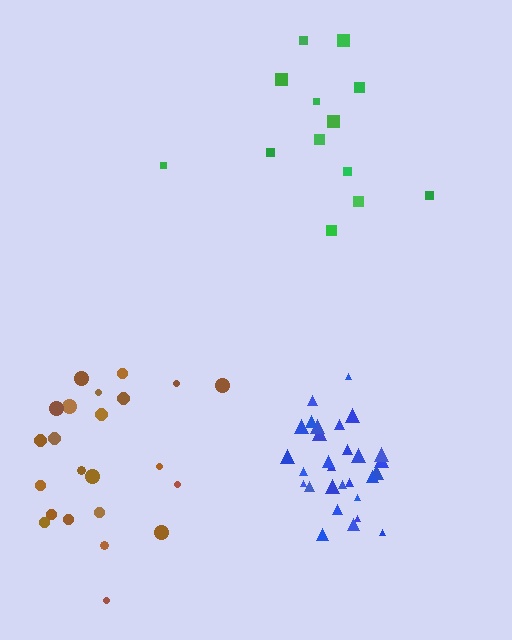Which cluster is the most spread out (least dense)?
Green.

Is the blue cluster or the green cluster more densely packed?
Blue.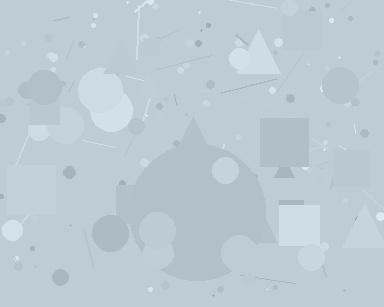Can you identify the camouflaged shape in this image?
The camouflaged shape is a circle.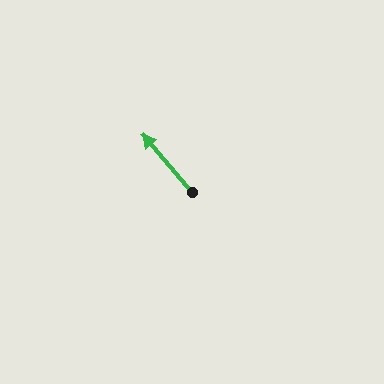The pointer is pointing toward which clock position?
Roughly 11 o'clock.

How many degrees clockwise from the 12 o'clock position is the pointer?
Approximately 319 degrees.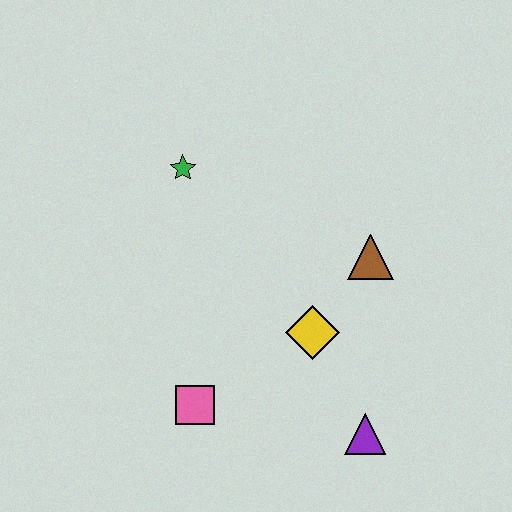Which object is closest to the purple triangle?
The yellow diamond is closest to the purple triangle.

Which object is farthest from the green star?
The purple triangle is farthest from the green star.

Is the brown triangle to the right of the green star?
Yes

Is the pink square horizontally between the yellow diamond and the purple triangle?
No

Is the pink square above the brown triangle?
No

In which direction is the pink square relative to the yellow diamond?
The pink square is to the left of the yellow diamond.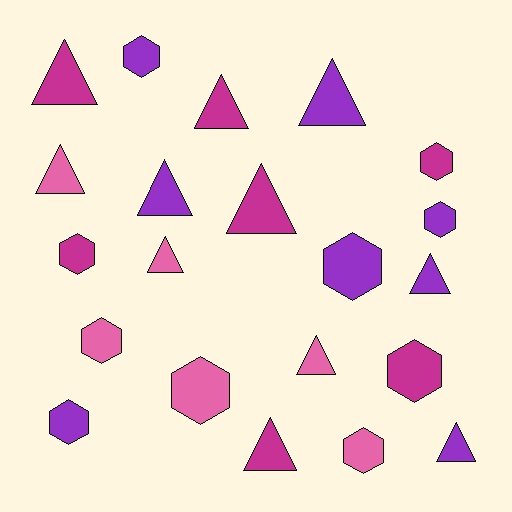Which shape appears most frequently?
Triangle, with 11 objects.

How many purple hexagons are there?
There are 4 purple hexagons.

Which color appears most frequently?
Purple, with 8 objects.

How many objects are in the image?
There are 21 objects.